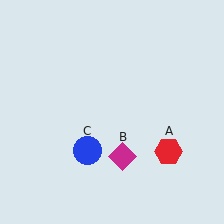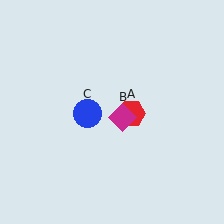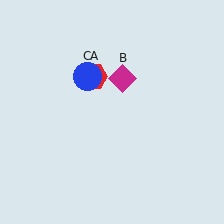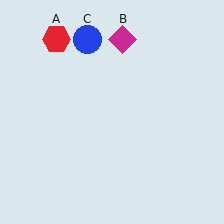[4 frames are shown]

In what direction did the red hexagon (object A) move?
The red hexagon (object A) moved up and to the left.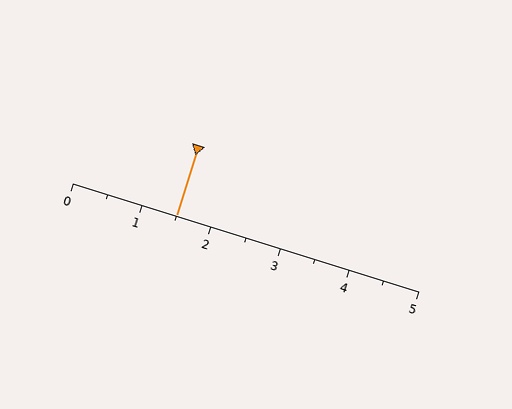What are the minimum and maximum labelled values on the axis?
The axis runs from 0 to 5.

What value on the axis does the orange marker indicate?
The marker indicates approximately 1.5.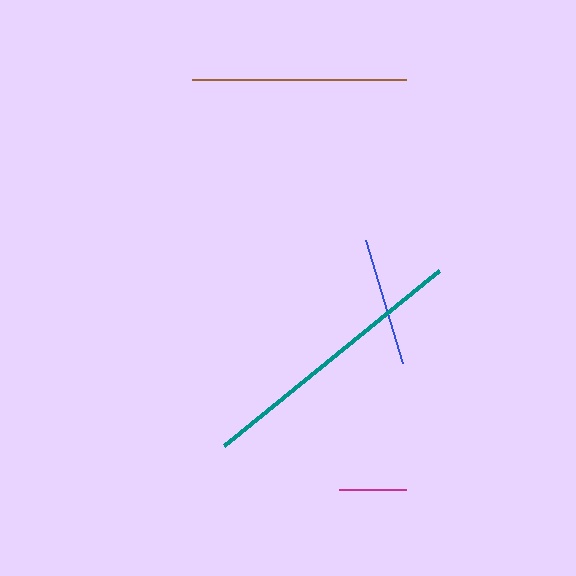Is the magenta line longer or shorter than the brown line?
The brown line is longer than the magenta line.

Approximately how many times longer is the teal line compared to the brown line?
The teal line is approximately 1.3 times the length of the brown line.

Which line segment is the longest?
The teal line is the longest at approximately 278 pixels.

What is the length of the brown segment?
The brown segment is approximately 214 pixels long.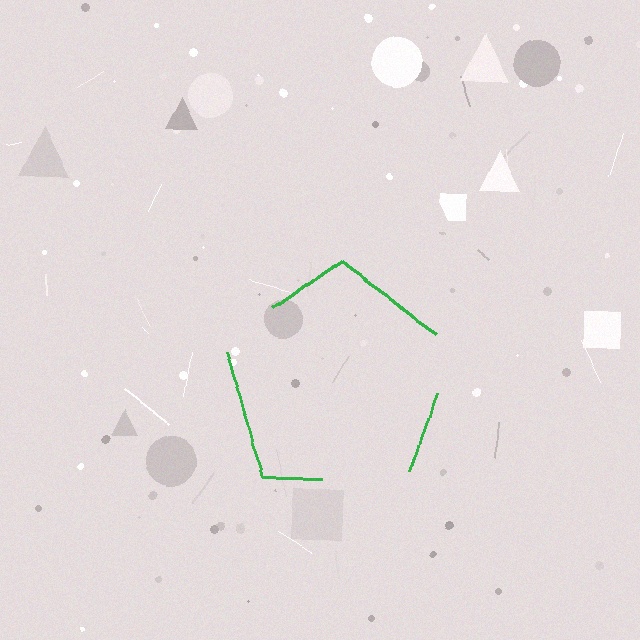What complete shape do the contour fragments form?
The contour fragments form a pentagon.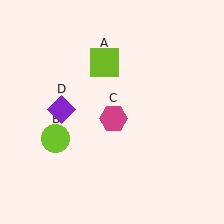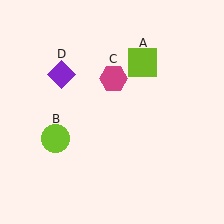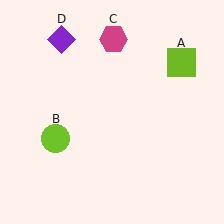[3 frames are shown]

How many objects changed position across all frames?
3 objects changed position: lime square (object A), magenta hexagon (object C), purple diamond (object D).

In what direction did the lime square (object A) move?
The lime square (object A) moved right.